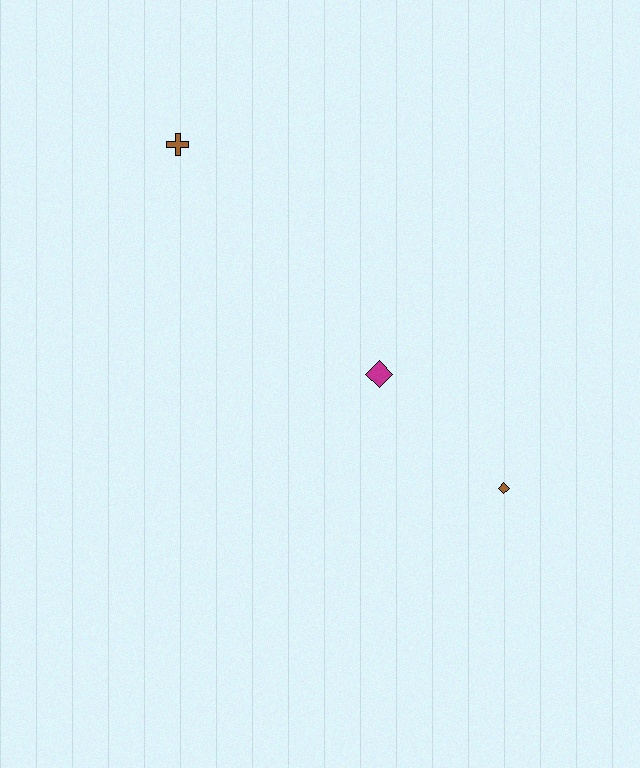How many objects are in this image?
There are 3 objects.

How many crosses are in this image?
There is 1 cross.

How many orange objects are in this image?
There are no orange objects.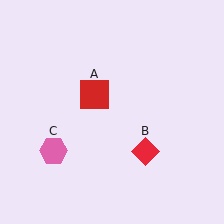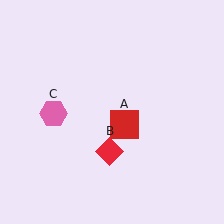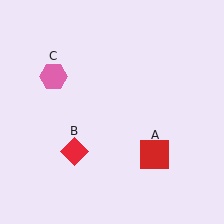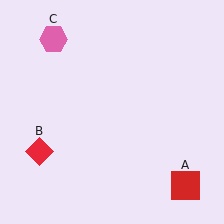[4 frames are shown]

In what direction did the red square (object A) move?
The red square (object A) moved down and to the right.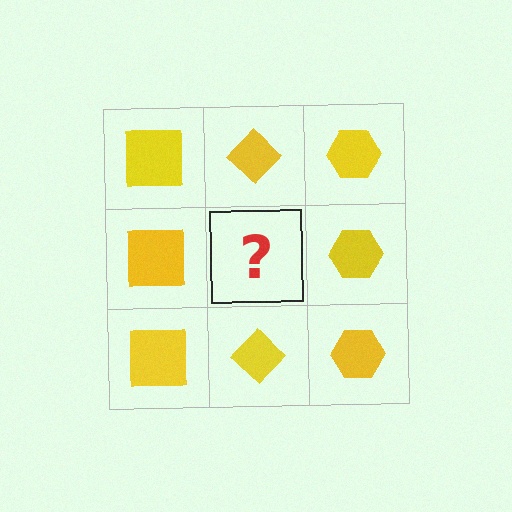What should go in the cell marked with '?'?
The missing cell should contain a yellow diamond.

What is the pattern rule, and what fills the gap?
The rule is that each column has a consistent shape. The gap should be filled with a yellow diamond.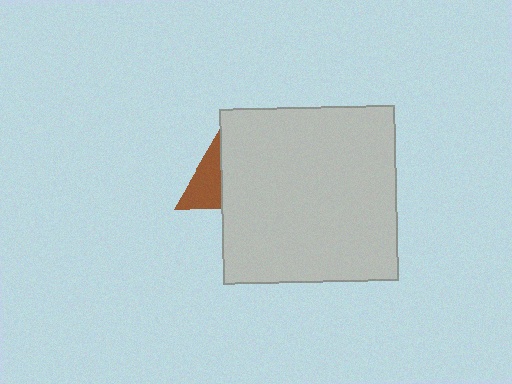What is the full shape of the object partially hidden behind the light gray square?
The partially hidden object is a brown triangle.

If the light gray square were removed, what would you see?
You would see the complete brown triangle.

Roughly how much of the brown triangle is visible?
A small part of it is visible (roughly 43%).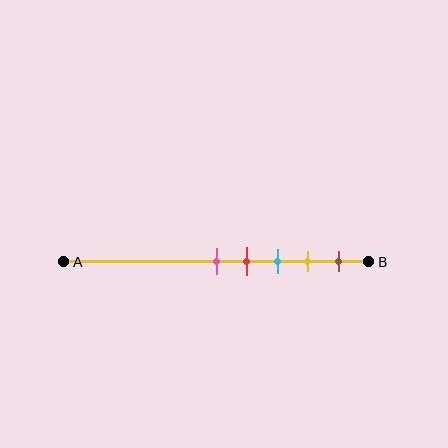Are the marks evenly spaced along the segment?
Yes, the marks are approximately evenly spaced.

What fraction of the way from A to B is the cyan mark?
The cyan mark is approximately 70% (0.7) of the way from A to B.